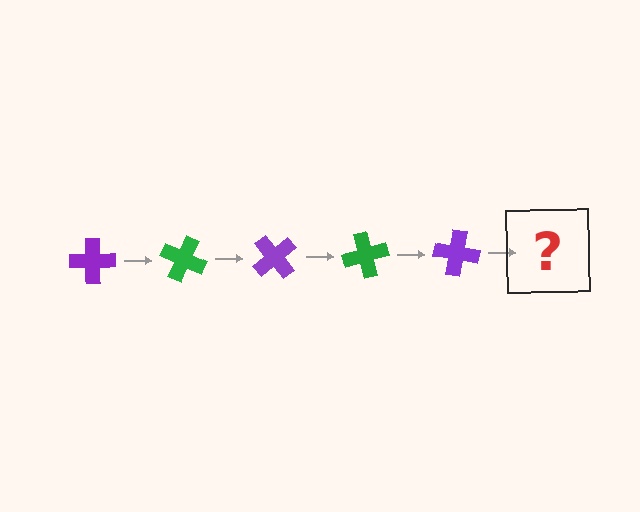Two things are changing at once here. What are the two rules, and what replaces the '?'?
The two rules are that it rotates 25 degrees each step and the color cycles through purple and green. The '?' should be a green cross, rotated 125 degrees from the start.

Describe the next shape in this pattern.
It should be a green cross, rotated 125 degrees from the start.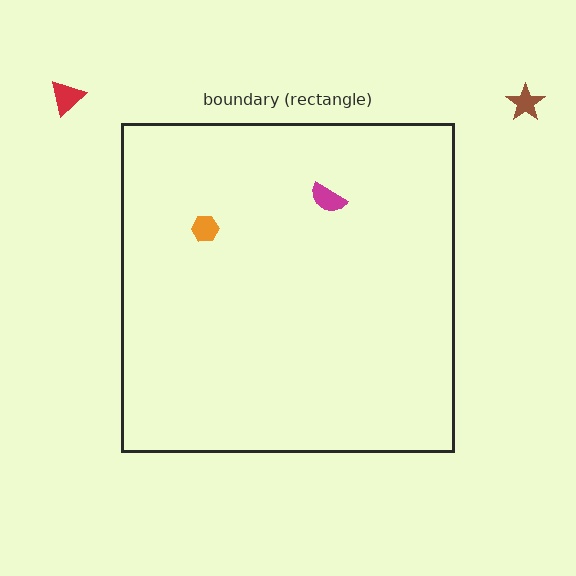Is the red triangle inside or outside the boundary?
Outside.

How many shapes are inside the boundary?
2 inside, 2 outside.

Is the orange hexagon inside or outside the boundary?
Inside.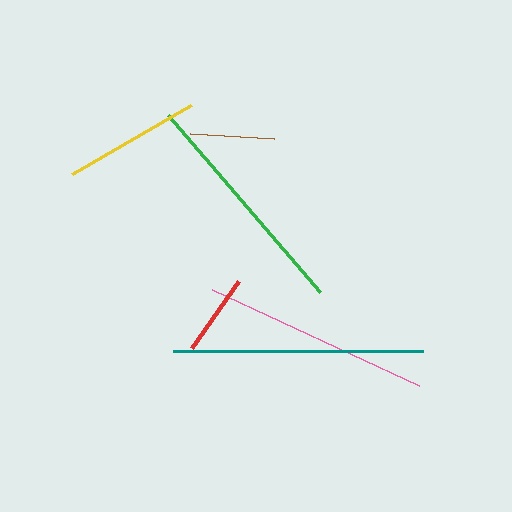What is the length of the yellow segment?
The yellow segment is approximately 138 pixels long.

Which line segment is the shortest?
The red line is the shortest at approximately 82 pixels.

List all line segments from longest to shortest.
From longest to shortest: teal, green, pink, yellow, brown, red.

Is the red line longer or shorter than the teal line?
The teal line is longer than the red line.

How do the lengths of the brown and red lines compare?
The brown and red lines are approximately the same length.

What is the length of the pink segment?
The pink segment is approximately 228 pixels long.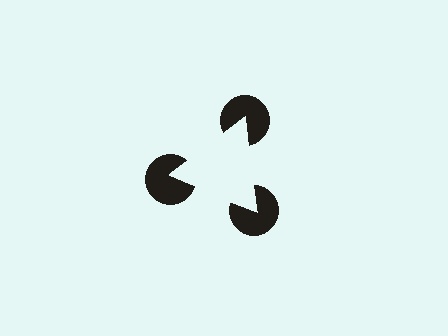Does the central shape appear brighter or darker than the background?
It typically appears slightly brighter than the background, even though no actual brightness change is drawn.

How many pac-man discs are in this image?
There are 3 — one at each vertex of the illusory triangle.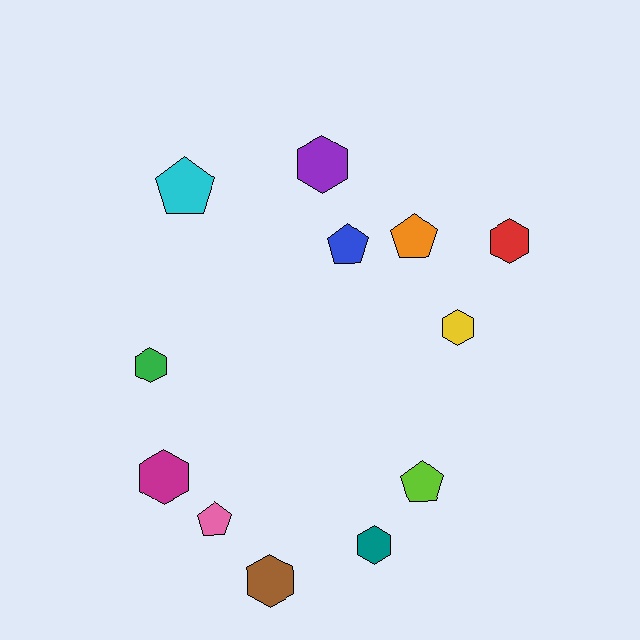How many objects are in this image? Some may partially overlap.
There are 12 objects.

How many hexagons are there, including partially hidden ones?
There are 7 hexagons.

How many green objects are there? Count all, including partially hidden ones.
There is 1 green object.